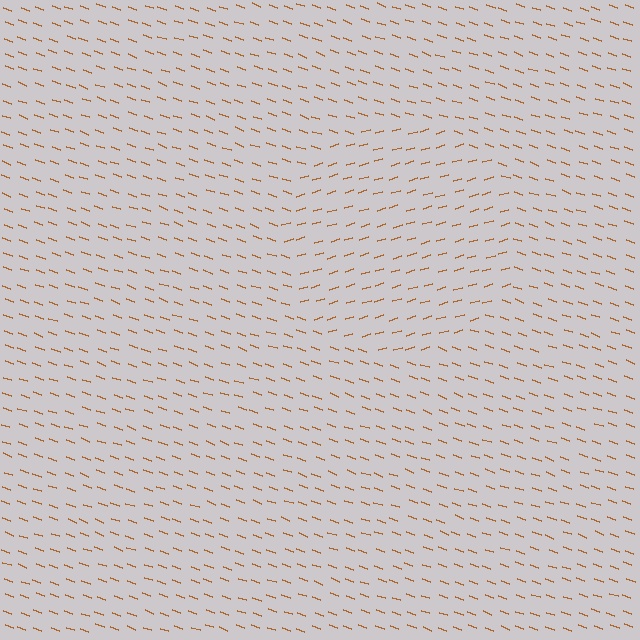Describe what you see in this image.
The image is filled with small brown line segments. A circle region in the image has lines oriented differently from the surrounding lines, creating a visible texture boundary.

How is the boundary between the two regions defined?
The boundary is defined purely by a change in line orientation (approximately 36 degrees difference). All lines are the same color and thickness.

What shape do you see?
I see a circle.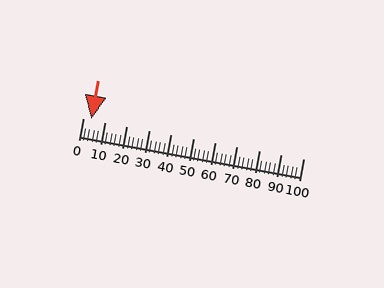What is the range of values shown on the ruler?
The ruler shows values from 0 to 100.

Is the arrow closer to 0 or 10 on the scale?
The arrow is closer to 0.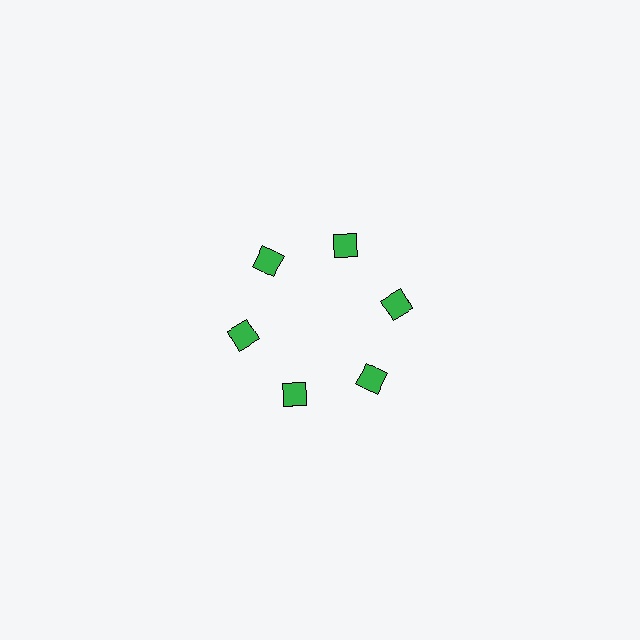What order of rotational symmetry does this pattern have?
This pattern has 6-fold rotational symmetry.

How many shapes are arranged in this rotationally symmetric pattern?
There are 6 shapes, arranged in 6 groups of 1.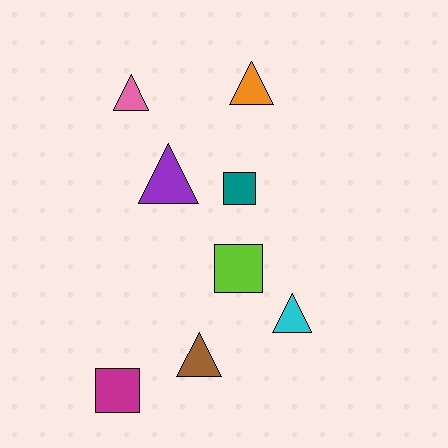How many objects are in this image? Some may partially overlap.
There are 8 objects.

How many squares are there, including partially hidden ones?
There are 3 squares.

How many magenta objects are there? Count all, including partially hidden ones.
There is 1 magenta object.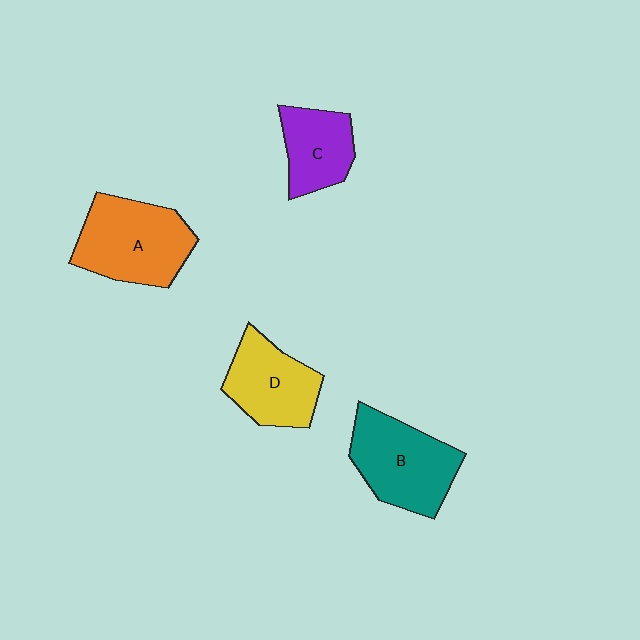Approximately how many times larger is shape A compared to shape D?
Approximately 1.3 times.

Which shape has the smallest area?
Shape C (purple).